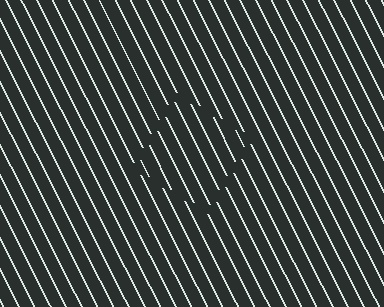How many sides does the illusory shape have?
4 sides — the line-ends trace a square.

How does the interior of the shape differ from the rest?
The interior of the shape contains the same grating, shifted by half a period — the contour is defined by the phase discontinuity where line-ends from the inner and outer gratings abut.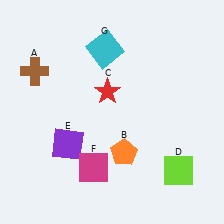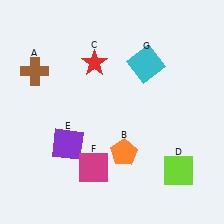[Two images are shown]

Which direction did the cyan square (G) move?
The cyan square (G) moved right.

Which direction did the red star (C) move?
The red star (C) moved up.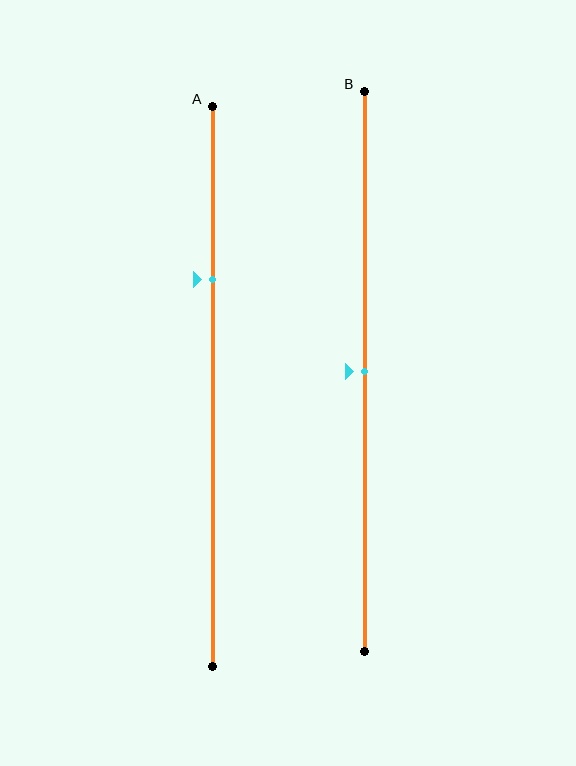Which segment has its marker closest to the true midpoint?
Segment B has its marker closest to the true midpoint.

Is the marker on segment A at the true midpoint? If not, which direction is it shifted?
No, the marker on segment A is shifted upward by about 19% of the segment length.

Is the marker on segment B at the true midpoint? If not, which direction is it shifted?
Yes, the marker on segment B is at the true midpoint.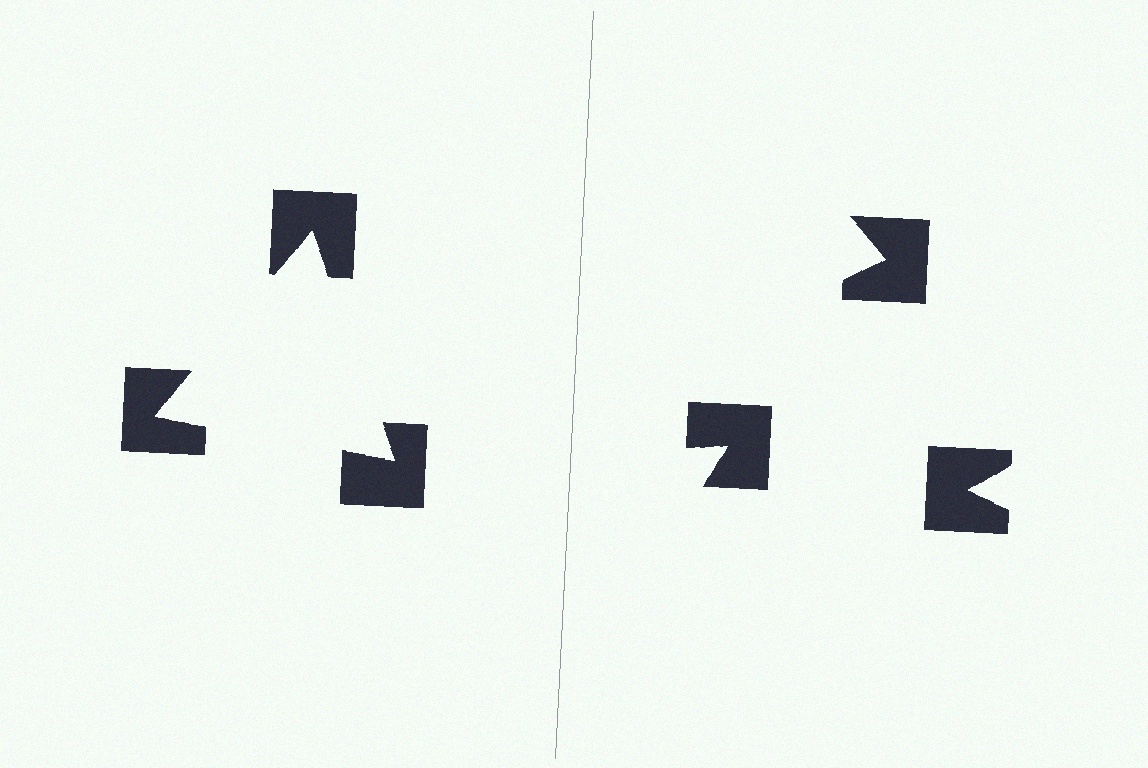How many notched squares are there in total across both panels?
6 — 3 on each side.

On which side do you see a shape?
An illusory triangle appears on the left side. On the right side the wedge cuts are rotated, so no coherent shape forms.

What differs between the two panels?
The notched squares are positioned identically on both sides; only the wedge orientations differ. On the left they align to a triangle; on the right they are misaligned.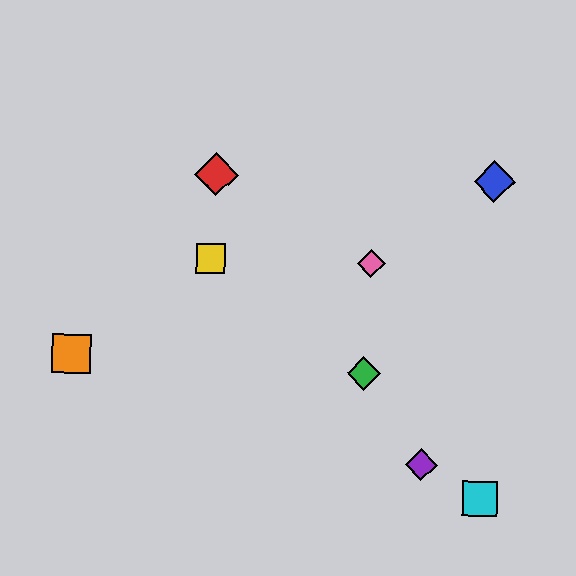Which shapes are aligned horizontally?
The red diamond, the blue diamond are aligned horizontally.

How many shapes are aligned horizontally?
2 shapes (the red diamond, the blue diamond) are aligned horizontally.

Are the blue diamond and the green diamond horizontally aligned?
No, the blue diamond is at y≈181 and the green diamond is at y≈374.